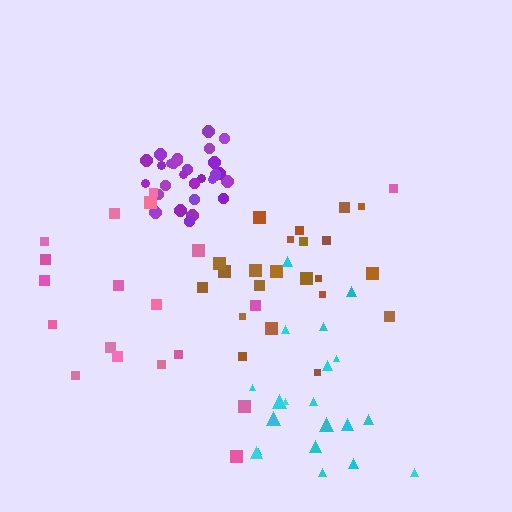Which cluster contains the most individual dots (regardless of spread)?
Purple (29).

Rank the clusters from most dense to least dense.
purple, brown, cyan, pink.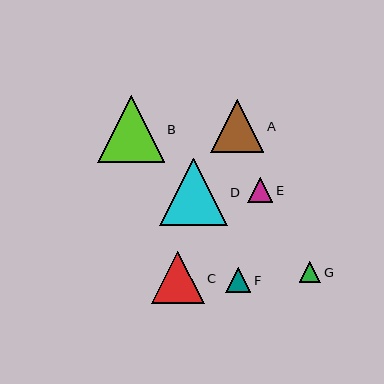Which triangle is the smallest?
Triangle G is the smallest with a size of approximately 22 pixels.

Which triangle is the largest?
Triangle D is the largest with a size of approximately 67 pixels.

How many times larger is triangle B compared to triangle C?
Triangle B is approximately 1.3 times the size of triangle C.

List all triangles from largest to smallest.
From largest to smallest: D, B, A, C, F, E, G.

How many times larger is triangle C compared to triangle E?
Triangle C is approximately 2.1 times the size of triangle E.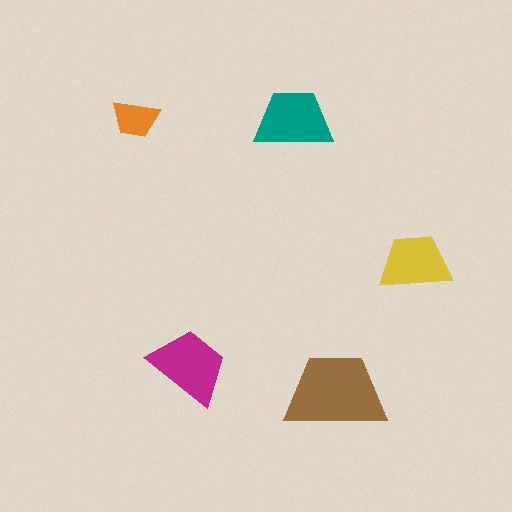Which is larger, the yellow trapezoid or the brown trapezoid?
The brown one.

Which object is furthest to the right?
The yellow trapezoid is rightmost.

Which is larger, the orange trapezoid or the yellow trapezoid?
The yellow one.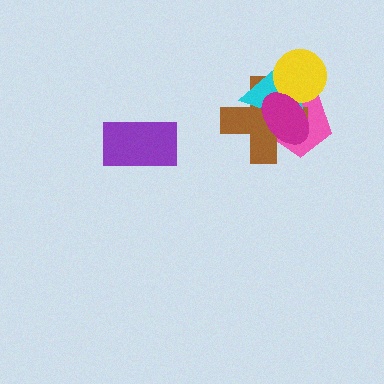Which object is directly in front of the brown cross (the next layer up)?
The cyan triangle is directly in front of the brown cross.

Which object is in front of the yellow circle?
The magenta ellipse is in front of the yellow circle.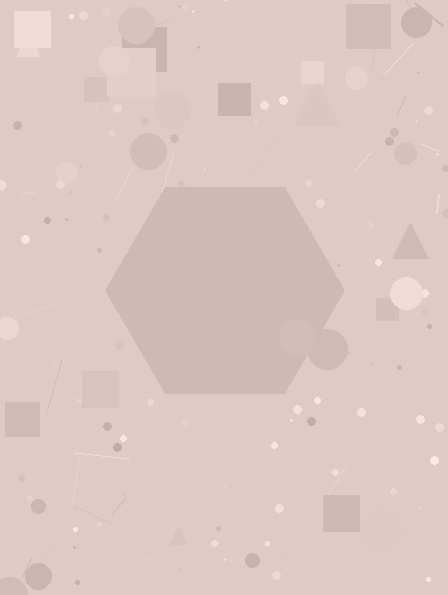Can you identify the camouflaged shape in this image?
The camouflaged shape is a hexagon.